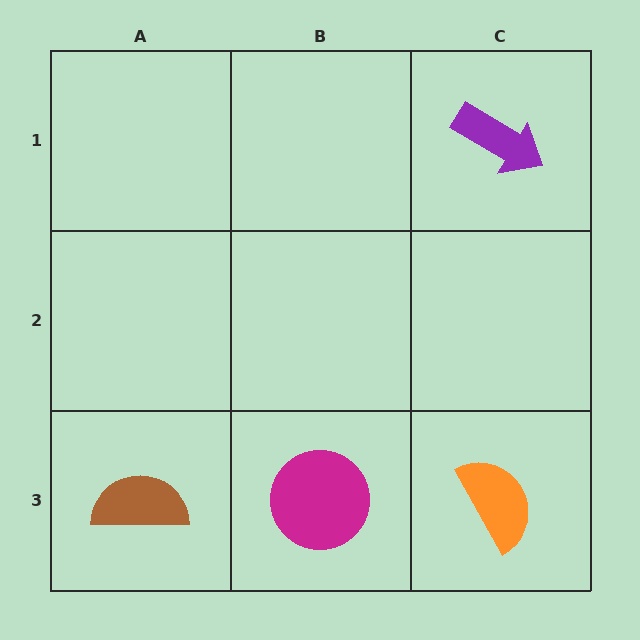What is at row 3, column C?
An orange semicircle.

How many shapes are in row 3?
3 shapes.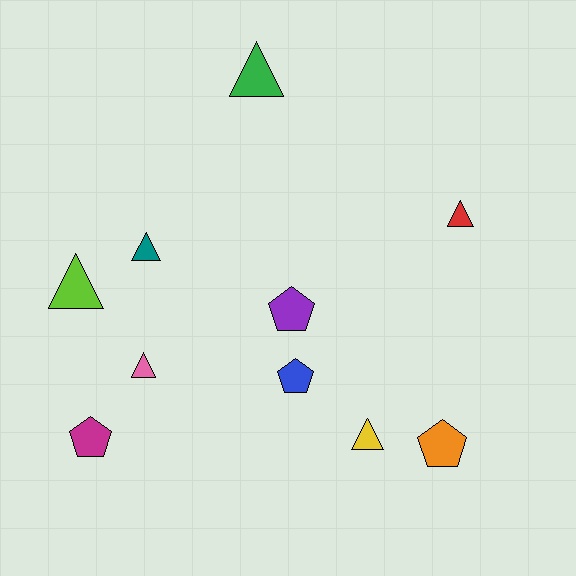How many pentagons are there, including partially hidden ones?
There are 4 pentagons.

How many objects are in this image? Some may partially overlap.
There are 10 objects.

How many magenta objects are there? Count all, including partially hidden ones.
There is 1 magenta object.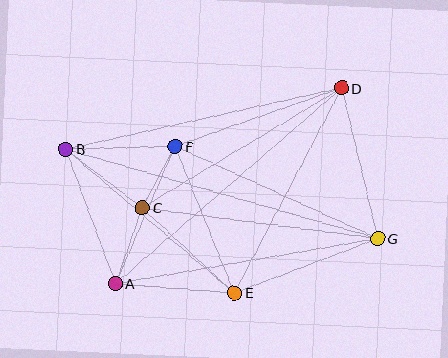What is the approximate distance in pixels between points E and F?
The distance between E and F is approximately 158 pixels.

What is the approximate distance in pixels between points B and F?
The distance between B and F is approximately 109 pixels.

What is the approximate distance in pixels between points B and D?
The distance between B and D is approximately 282 pixels.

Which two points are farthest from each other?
Points B and G are farthest from each other.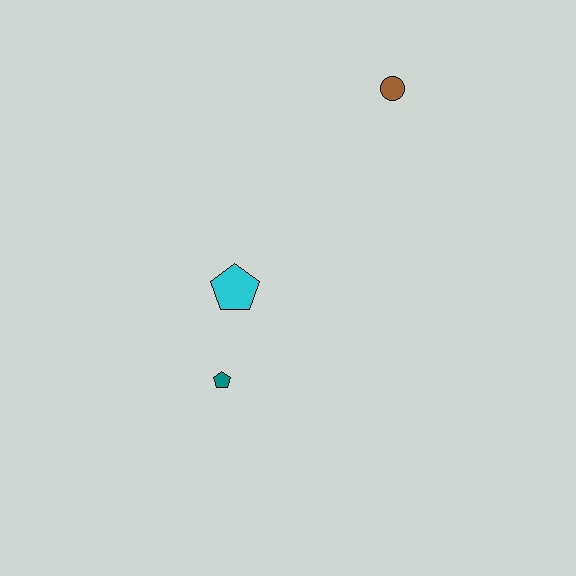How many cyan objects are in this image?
There is 1 cyan object.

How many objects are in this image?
There are 3 objects.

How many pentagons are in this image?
There are 2 pentagons.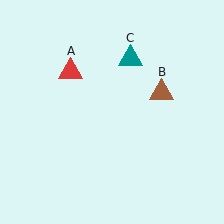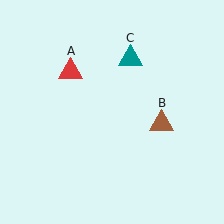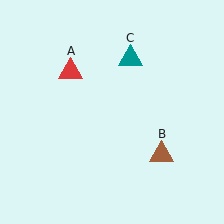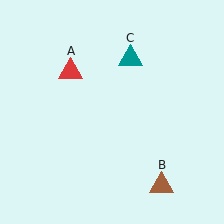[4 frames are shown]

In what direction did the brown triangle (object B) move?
The brown triangle (object B) moved down.